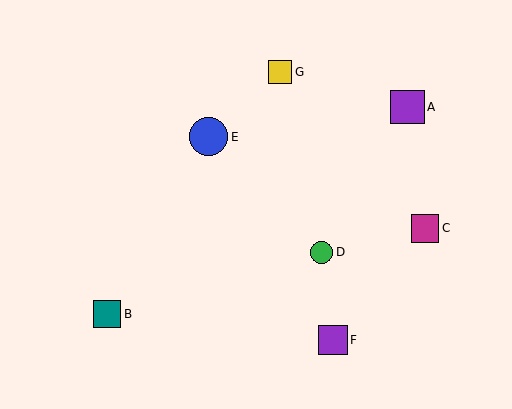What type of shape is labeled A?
Shape A is a purple square.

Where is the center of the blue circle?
The center of the blue circle is at (208, 137).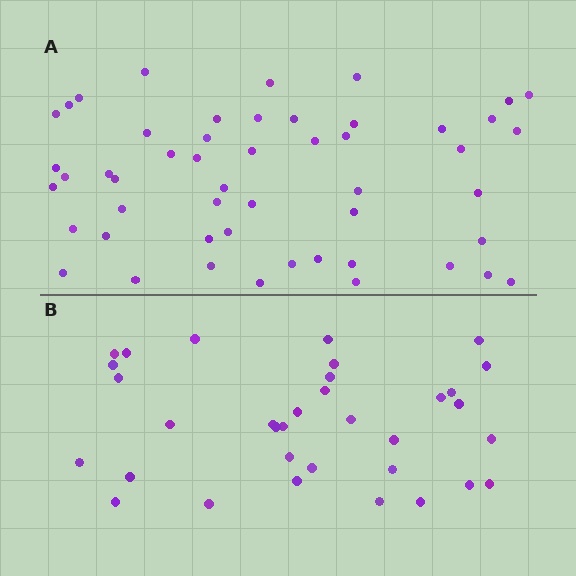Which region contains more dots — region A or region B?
Region A (the top region) has more dots.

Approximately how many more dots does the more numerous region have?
Region A has approximately 15 more dots than region B.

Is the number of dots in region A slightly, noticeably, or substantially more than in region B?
Region A has substantially more. The ratio is roughly 1.5 to 1.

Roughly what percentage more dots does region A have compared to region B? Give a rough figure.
About 50% more.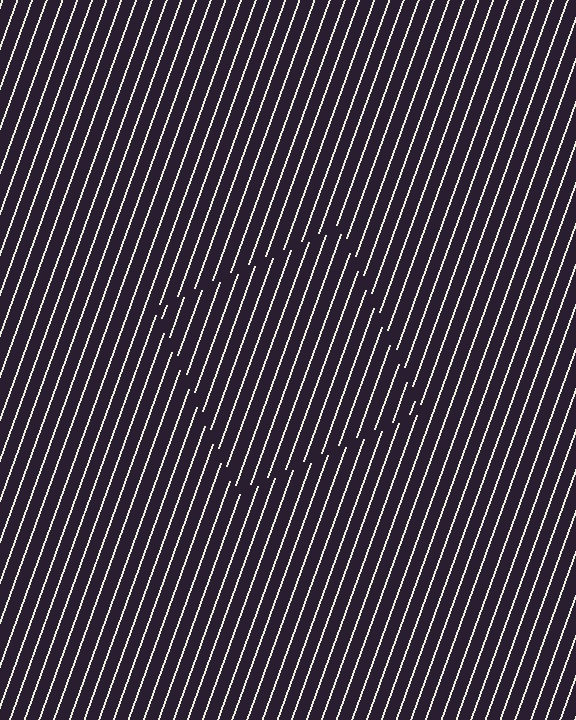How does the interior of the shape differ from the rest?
The interior of the shape contains the same grating, shifted by half a period — the contour is defined by the phase discontinuity where line-ends from the inner and outer gratings abut.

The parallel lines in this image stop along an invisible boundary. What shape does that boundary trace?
An illusory square. The interior of the shape contains the same grating, shifted by half a period — the contour is defined by the phase discontinuity where line-ends from the inner and outer gratings abut.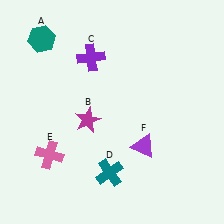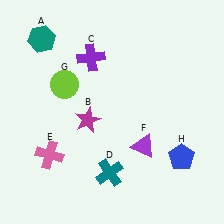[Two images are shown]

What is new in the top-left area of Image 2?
A lime circle (G) was added in the top-left area of Image 2.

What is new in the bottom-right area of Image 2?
A blue pentagon (H) was added in the bottom-right area of Image 2.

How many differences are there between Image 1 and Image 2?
There are 2 differences between the two images.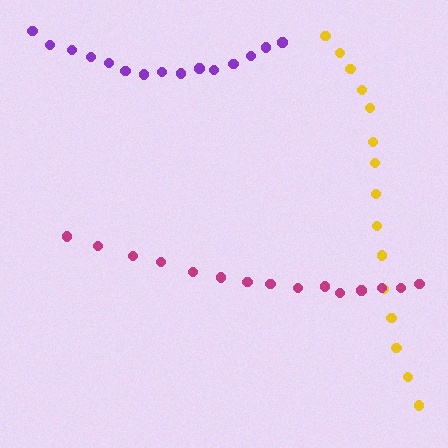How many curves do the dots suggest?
There are 3 distinct paths.